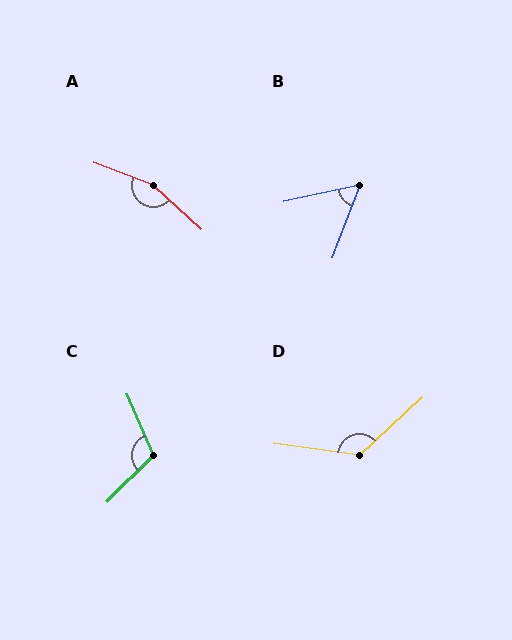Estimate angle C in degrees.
Approximately 112 degrees.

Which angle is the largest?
A, at approximately 158 degrees.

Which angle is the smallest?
B, at approximately 57 degrees.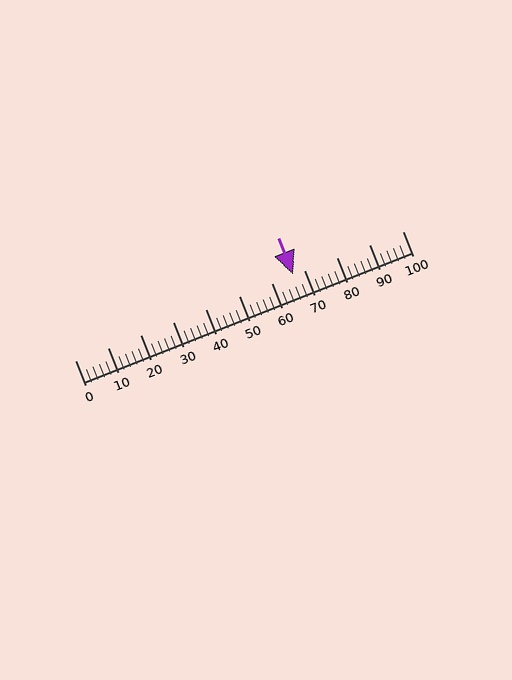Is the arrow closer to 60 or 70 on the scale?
The arrow is closer to 70.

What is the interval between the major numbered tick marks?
The major tick marks are spaced 10 units apart.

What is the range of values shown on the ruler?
The ruler shows values from 0 to 100.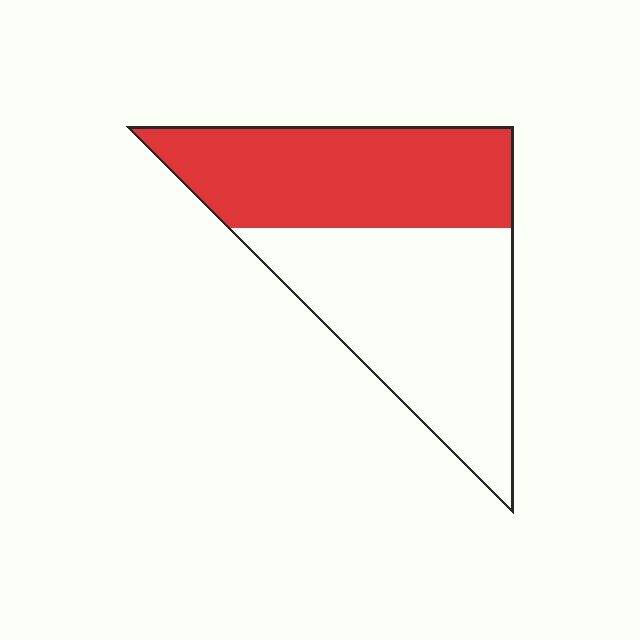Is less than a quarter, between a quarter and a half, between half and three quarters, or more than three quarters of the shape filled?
Between a quarter and a half.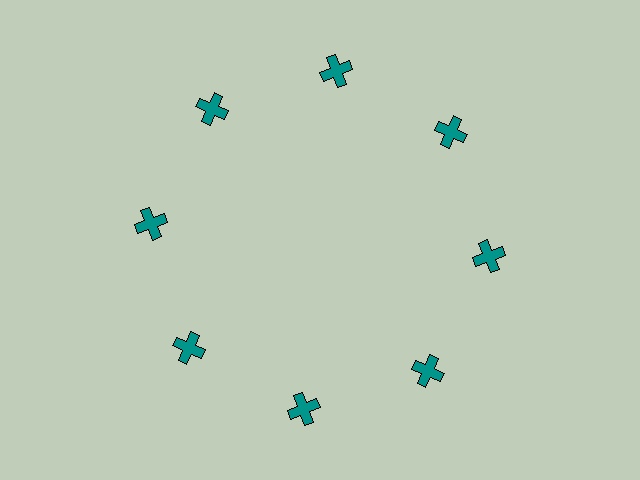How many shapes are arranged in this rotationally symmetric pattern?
There are 8 shapes, arranged in 8 groups of 1.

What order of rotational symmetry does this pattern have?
This pattern has 8-fold rotational symmetry.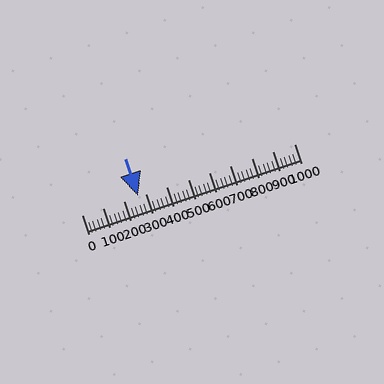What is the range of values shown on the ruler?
The ruler shows values from 0 to 1000.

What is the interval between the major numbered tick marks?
The major tick marks are spaced 100 units apart.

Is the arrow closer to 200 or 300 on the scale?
The arrow is closer to 300.